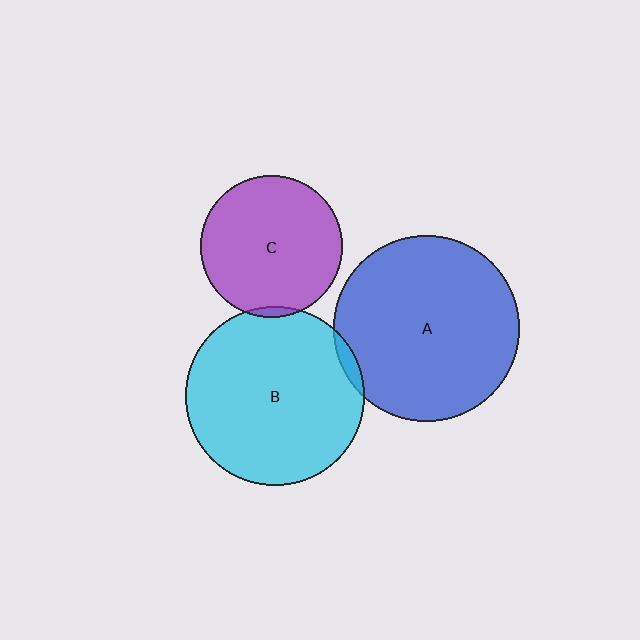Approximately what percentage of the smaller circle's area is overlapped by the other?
Approximately 5%.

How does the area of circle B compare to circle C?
Approximately 1.6 times.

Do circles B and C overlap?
Yes.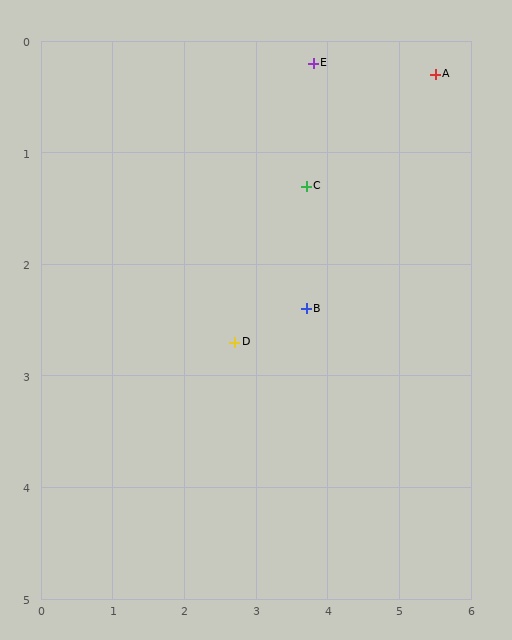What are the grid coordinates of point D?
Point D is at approximately (2.7, 2.7).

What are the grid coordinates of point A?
Point A is at approximately (5.5, 0.3).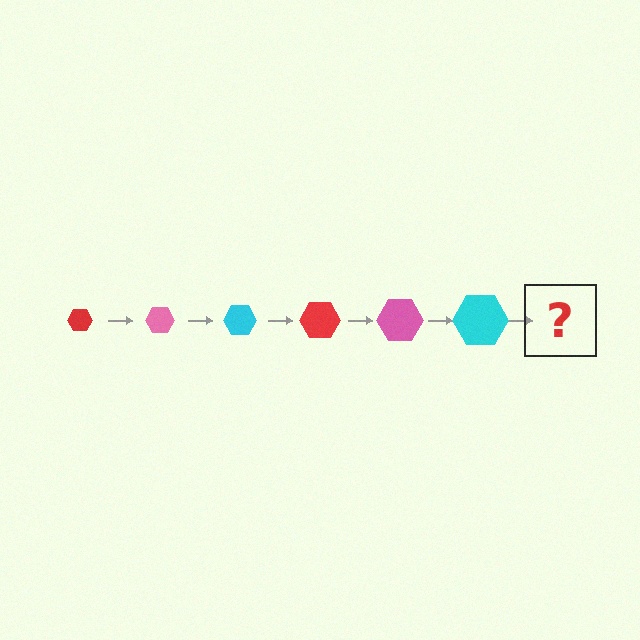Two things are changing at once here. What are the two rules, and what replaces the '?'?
The two rules are that the hexagon grows larger each step and the color cycles through red, pink, and cyan. The '?' should be a red hexagon, larger than the previous one.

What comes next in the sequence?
The next element should be a red hexagon, larger than the previous one.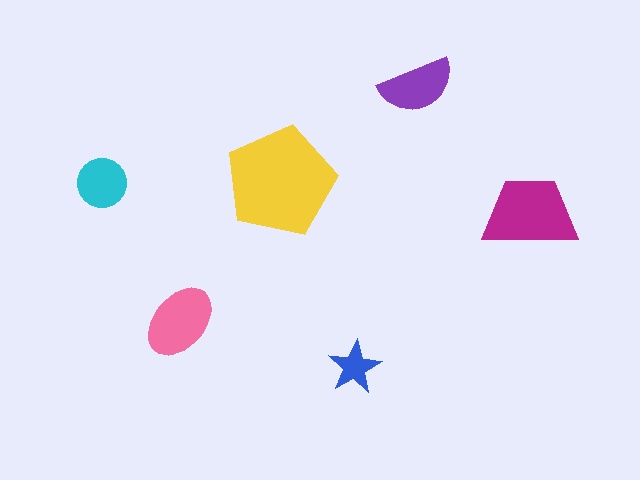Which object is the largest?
The yellow pentagon.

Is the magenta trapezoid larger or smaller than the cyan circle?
Larger.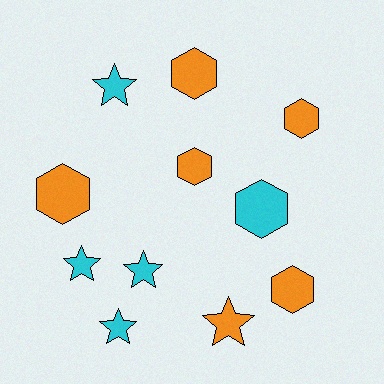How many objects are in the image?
There are 11 objects.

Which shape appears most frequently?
Hexagon, with 6 objects.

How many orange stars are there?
There is 1 orange star.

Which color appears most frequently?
Orange, with 6 objects.